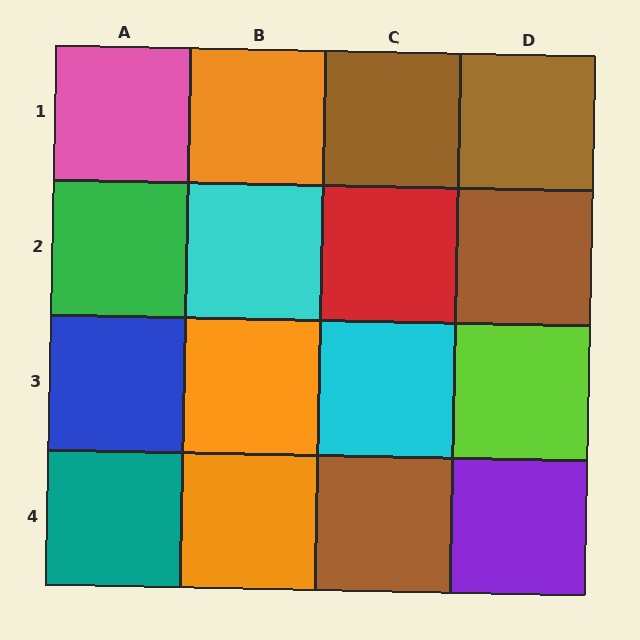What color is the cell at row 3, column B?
Orange.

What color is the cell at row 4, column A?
Teal.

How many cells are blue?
1 cell is blue.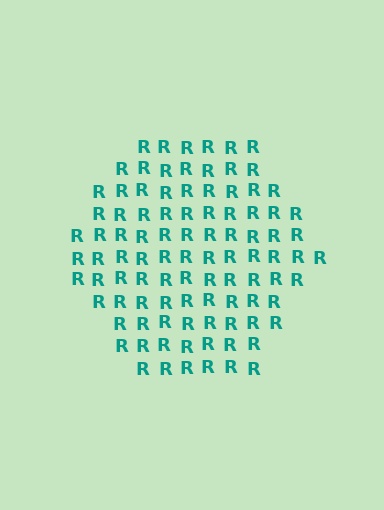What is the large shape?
The large shape is a hexagon.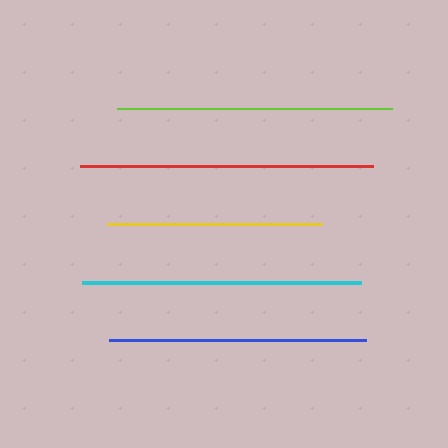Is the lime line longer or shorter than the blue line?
The lime line is longer than the blue line.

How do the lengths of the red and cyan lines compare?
The red and cyan lines are approximately the same length.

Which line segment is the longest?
The red line is the longest at approximately 292 pixels.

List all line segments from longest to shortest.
From longest to shortest: red, cyan, lime, blue, yellow.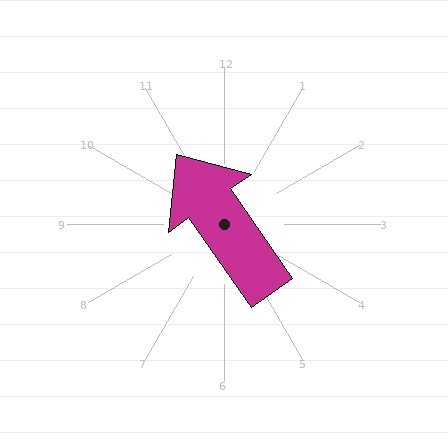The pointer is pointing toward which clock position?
Roughly 11 o'clock.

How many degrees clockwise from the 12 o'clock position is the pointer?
Approximately 325 degrees.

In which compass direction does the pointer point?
Northwest.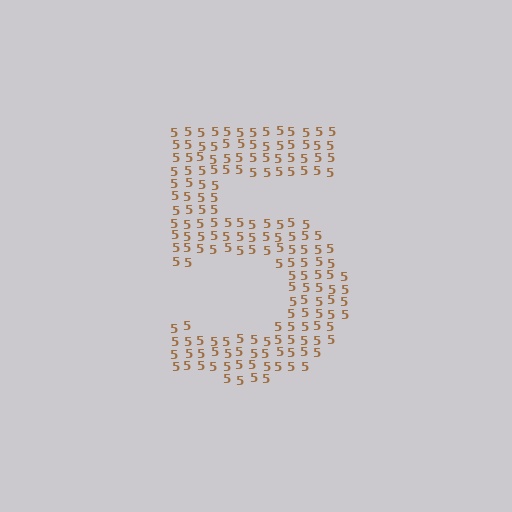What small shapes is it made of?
It is made of small digit 5's.